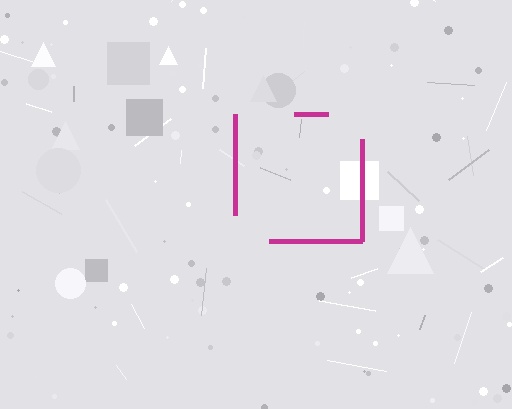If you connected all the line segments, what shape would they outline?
They would outline a square.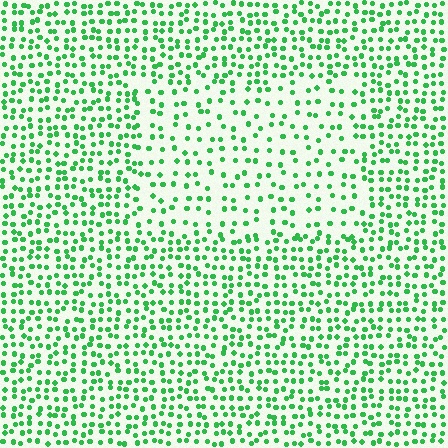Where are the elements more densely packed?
The elements are more densely packed outside the rectangle boundary.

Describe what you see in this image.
The image contains small green elements arranged at two different densities. A rectangle-shaped region is visible where the elements are less densely packed than the surrounding area.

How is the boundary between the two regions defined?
The boundary is defined by a change in element density (approximately 1.9x ratio). All elements are the same color, size, and shape.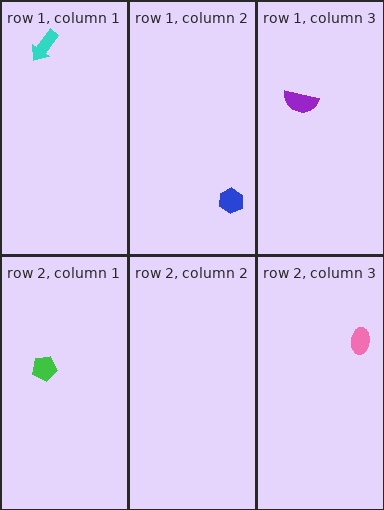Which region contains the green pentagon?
The row 2, column 1 region.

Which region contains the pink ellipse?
The row 2, column 3 region.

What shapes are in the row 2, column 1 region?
The green pentagon.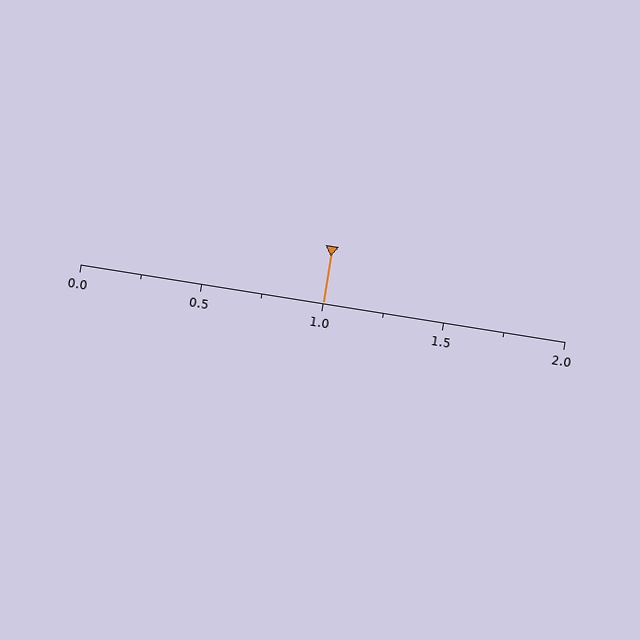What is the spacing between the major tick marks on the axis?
The major ticks are spaced 0.5 apart.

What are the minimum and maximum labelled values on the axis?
The axis runs from 0.0 to 2.0.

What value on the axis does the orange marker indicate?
The marker indicates approximately 1.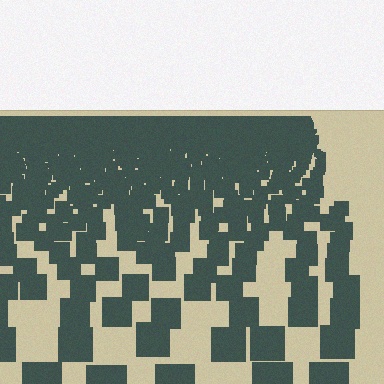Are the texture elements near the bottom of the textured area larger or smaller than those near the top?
Larger. Near the bottom, elements are closer to the viewer and appear at a bigger on-screen size.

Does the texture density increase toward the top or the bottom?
Density increases toward the top.